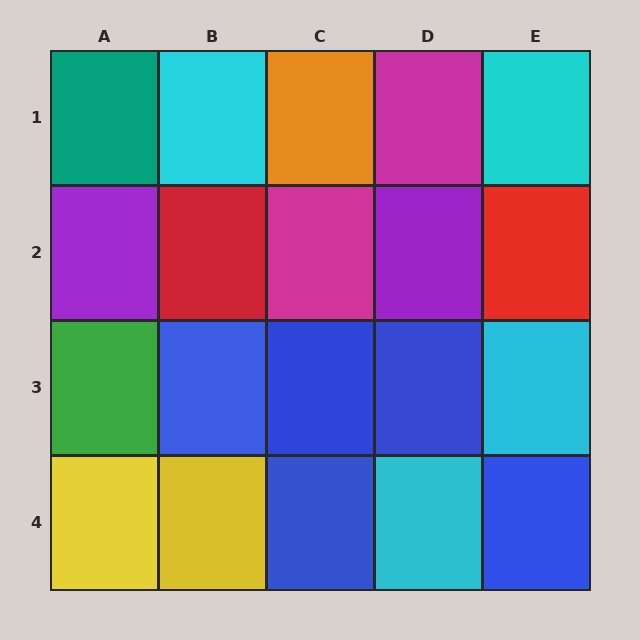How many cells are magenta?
2 cells are magenta.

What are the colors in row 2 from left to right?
Purple, red, magenta, purple, red.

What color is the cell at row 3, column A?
Green.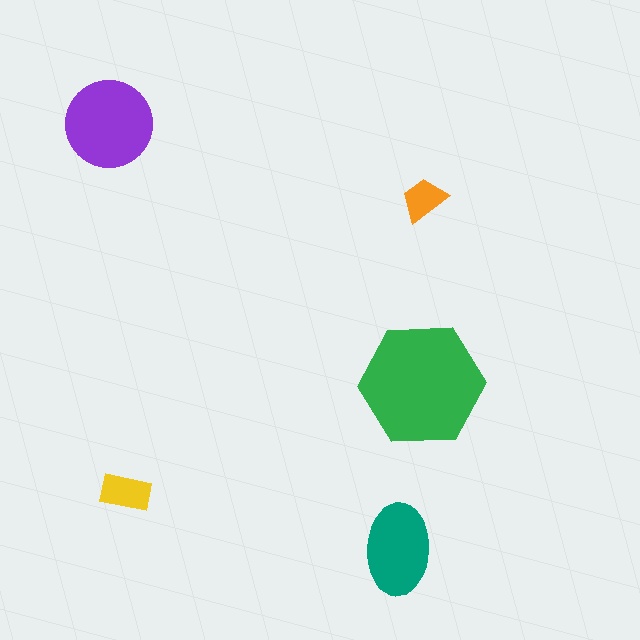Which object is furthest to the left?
The purple circle is leftmost.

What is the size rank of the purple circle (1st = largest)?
2nd.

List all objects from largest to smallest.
The green hexagon, the purple circle, the teal ellipse, the yellow rectangle, the orange trapezoid.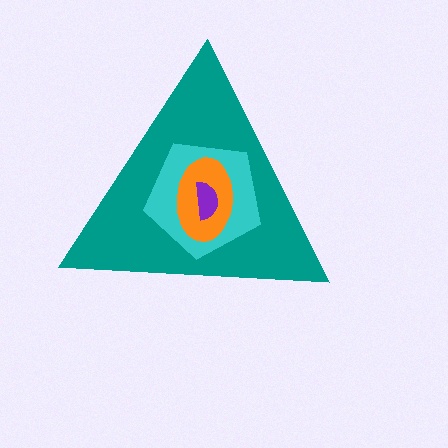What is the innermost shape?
The purple semicircle.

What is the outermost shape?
The teal triangle.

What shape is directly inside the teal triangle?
The cyan pentagon.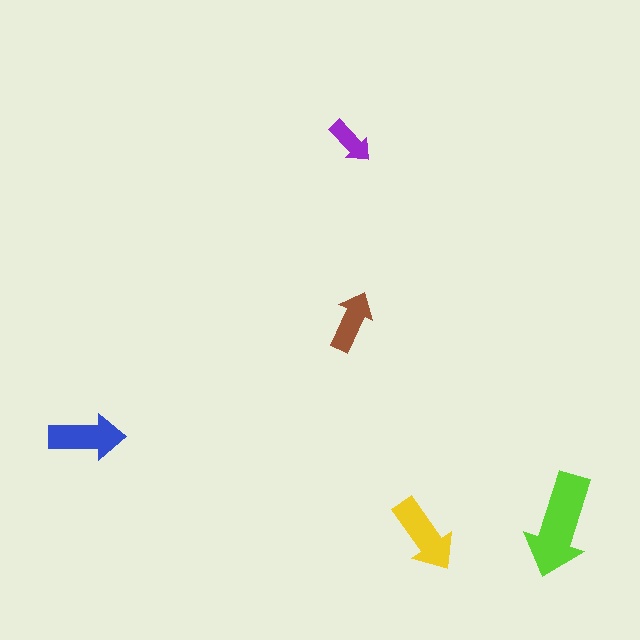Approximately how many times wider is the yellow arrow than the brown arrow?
About 1.5 times wider.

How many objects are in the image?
There are 5 objects in the image.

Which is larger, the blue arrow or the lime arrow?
The lime one.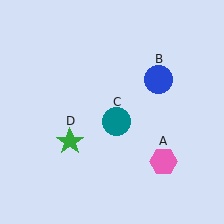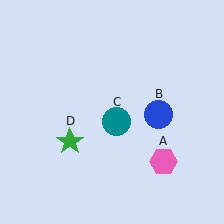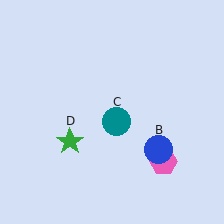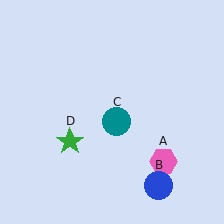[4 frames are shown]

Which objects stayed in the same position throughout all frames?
Pink hexagon (object A) and teal circle (object C) and green star (object D) remained stationary.